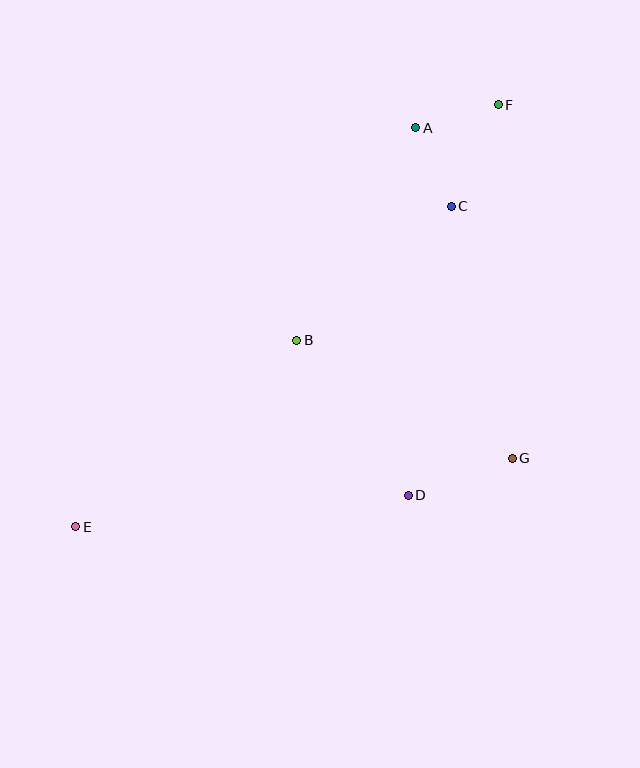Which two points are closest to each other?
Points A and F are closest to each other.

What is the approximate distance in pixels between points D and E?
The distance between D and E is approximately 334 pixels.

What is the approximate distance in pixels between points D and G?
The distance between D and G is approximately 110 pixels.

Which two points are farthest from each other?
Points E and F are farthest from each other.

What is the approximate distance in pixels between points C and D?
The distance between C and D is approximately 292 pixels.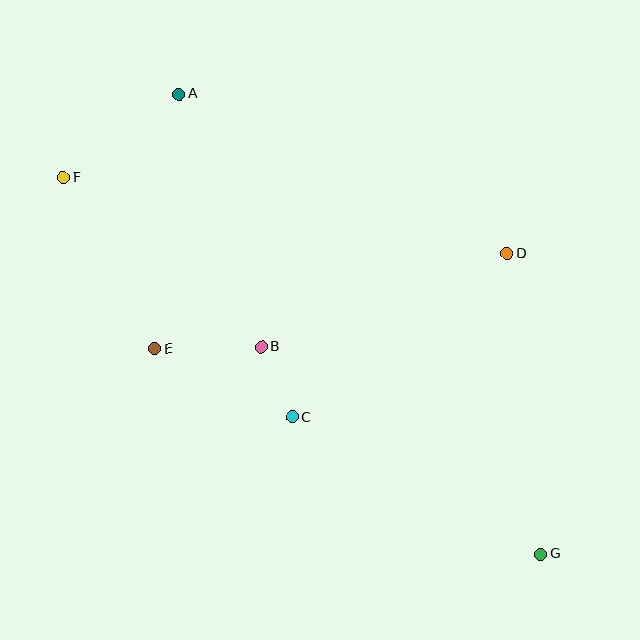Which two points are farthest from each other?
Points F and G are farthest from each other.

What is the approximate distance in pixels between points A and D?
The distance between A and D is approximately 365 pixels.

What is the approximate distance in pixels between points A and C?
The distance between A and C is approximately 342 pixels.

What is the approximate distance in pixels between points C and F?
The distance between C and F is approximately 332 pixels.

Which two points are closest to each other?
Points B and C are closest to each other.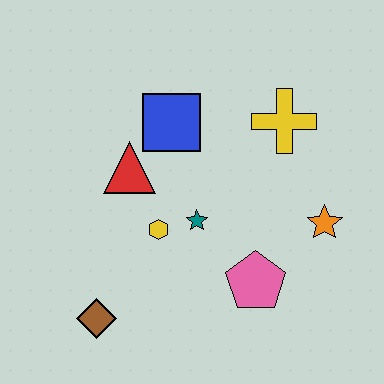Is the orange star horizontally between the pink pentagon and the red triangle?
No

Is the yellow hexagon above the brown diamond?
Yes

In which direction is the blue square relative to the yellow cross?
The blue square is to the left of the yellow cross.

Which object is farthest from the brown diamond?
The yellow cross is farthest from the brown diamond.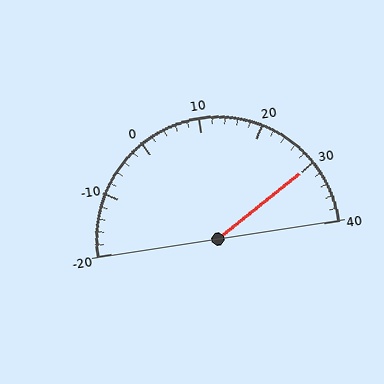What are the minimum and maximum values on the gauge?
The gauge ranges from -20 to 40.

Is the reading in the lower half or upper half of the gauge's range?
The reading is in the upper half of the range (-20 to 40).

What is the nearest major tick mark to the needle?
The nearest major tick mark is 30.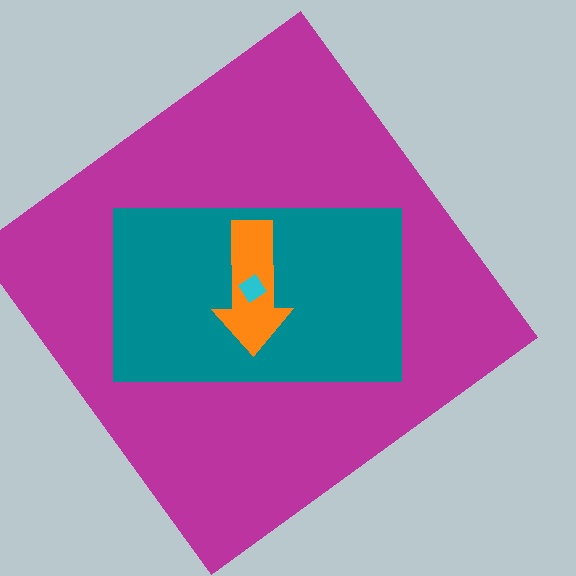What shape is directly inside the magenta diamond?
The teal rectangle.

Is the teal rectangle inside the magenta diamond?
Yes.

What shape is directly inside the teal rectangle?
The orange arrow.